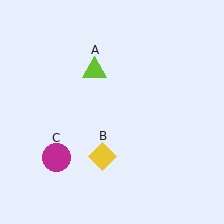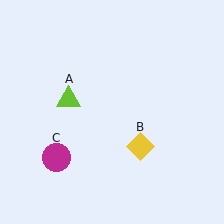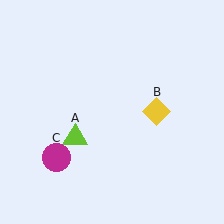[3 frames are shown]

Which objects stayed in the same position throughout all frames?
Magenta circle (object C) remained stationary.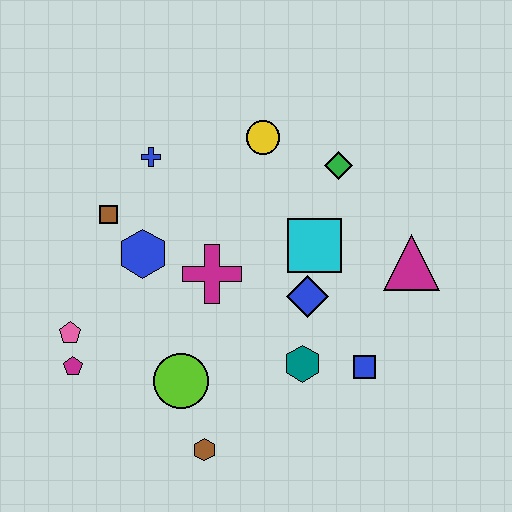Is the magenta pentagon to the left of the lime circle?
Yes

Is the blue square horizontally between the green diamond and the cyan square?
No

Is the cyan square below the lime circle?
No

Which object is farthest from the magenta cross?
The magenta triangle is farthest from the magenta cross.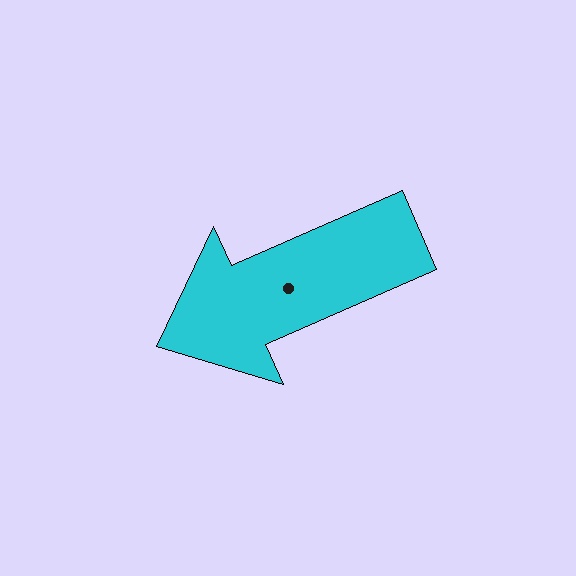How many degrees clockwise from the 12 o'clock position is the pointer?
Approximately 246 degrees.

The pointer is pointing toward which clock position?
Roughly 8 o'clock.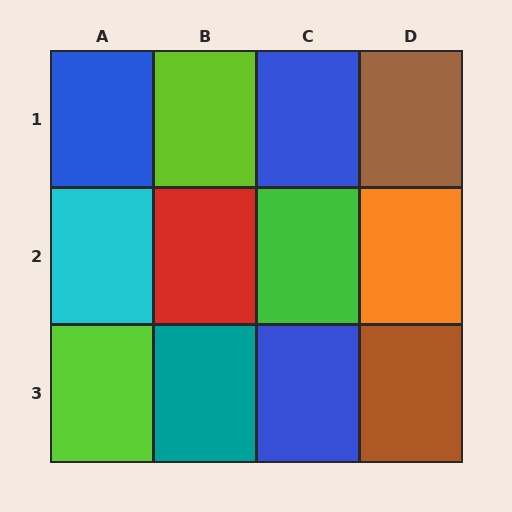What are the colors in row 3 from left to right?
Lime, teal, blue, brown.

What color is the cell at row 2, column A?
Cyan.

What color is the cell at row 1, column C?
Blue.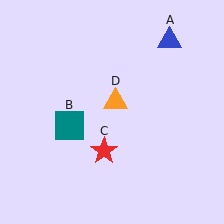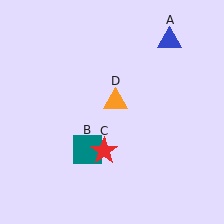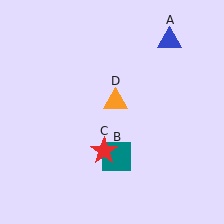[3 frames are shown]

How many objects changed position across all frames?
1 object changed position: teal square (object B).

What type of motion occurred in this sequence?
The teal square (object B) rotated counterclockwise around the center of the scene.